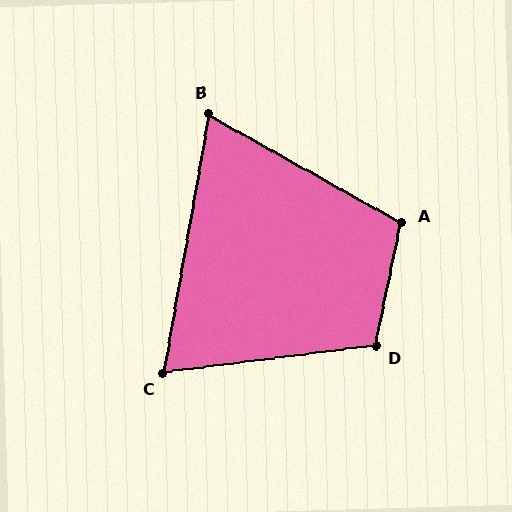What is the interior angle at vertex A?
Approximately 107 degrees (obtuse).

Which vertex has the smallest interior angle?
B, at approximately 71 degrees.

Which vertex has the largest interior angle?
D, at approximately 109 degrees.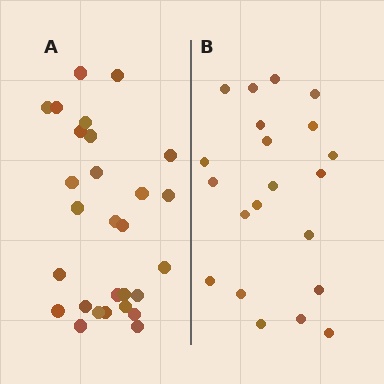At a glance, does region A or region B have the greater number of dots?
Region A (the left region) has more dots.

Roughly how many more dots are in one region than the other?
Region A has roughly 8 or so more dots than region B.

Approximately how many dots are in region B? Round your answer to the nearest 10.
About 20 dots. (The exact count is 21, which rounds to 20.)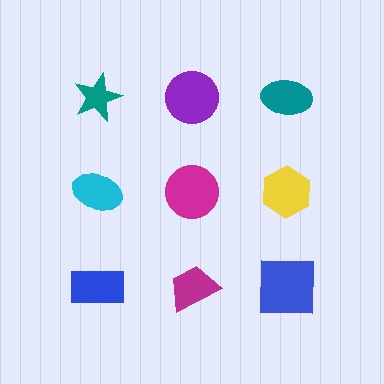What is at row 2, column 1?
A cyan ellipse.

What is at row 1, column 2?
A purple circle.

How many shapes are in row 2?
3 shapes.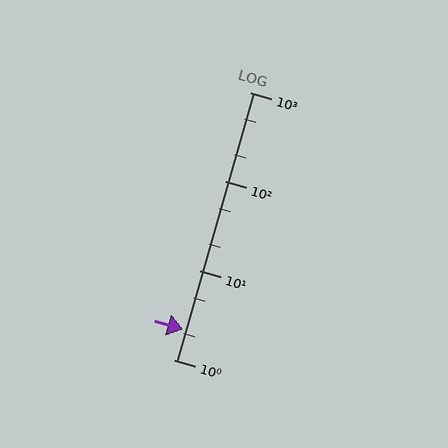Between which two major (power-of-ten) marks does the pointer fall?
The pointer is between 1 and 10.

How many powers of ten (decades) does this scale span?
The scale spans 3 decades, from 1 to 1000.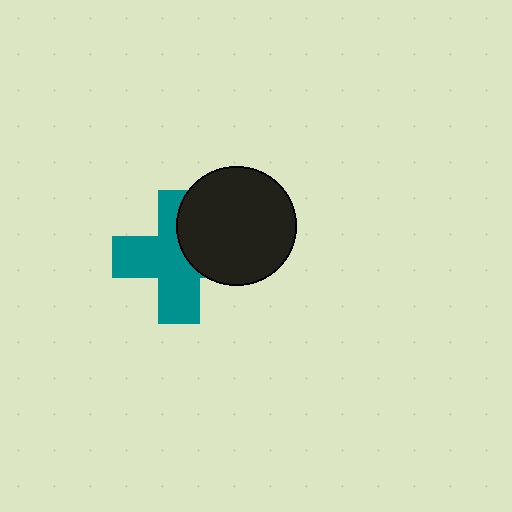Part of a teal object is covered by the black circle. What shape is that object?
It is a cross.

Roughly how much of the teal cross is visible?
About half of it is visible (roughly 64%).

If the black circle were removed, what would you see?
You would see the complete teal cross.